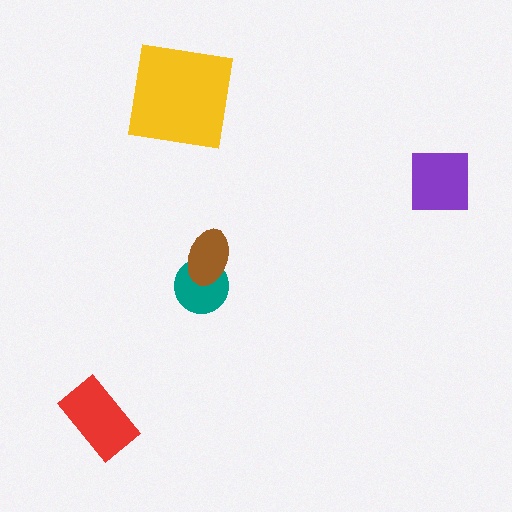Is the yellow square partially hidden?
No, no other shape covers it.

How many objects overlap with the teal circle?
1 object overlaps with the teal circle.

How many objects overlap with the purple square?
0 objects overlap with the purple square.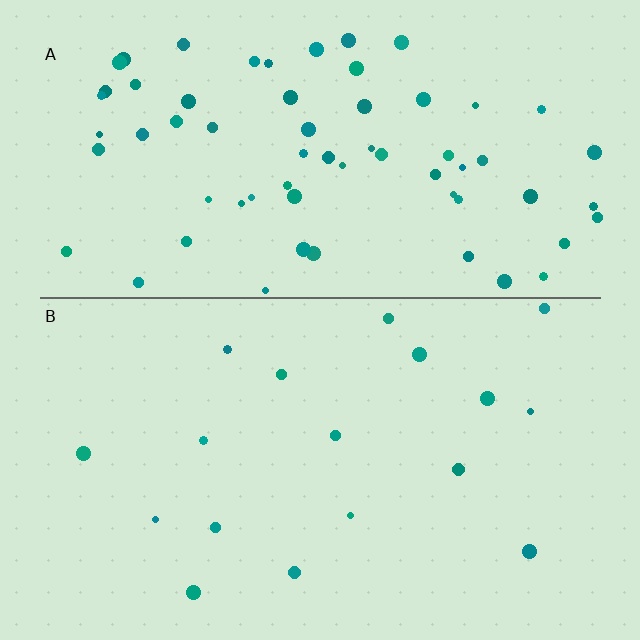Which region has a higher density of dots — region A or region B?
A (the top).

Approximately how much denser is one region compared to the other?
Approximately 3.7× — region A over region B.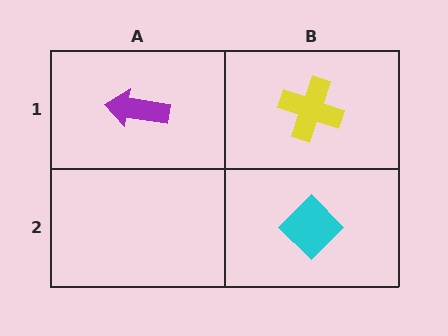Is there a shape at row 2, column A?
No, that cell is empty.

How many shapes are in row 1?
2 shapes.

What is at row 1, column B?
A yellow cross.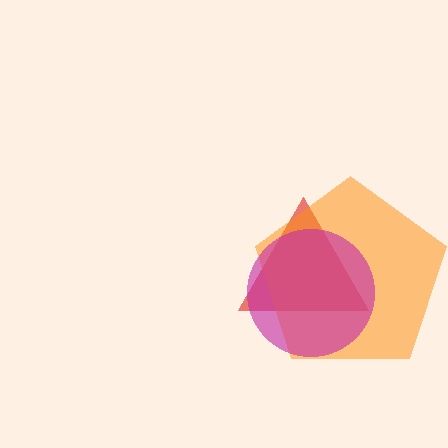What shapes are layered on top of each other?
The layered shapes are: a red triangle, an orange pentagon, a magenta circle.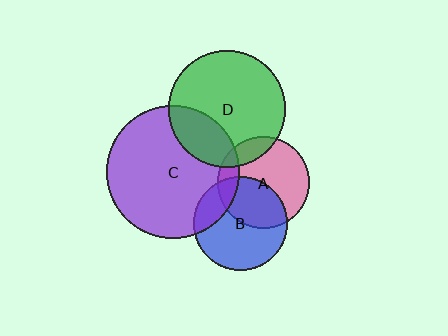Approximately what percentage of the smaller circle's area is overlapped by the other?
Approximately 15%.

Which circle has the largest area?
Circle C (purple).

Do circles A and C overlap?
Yes.